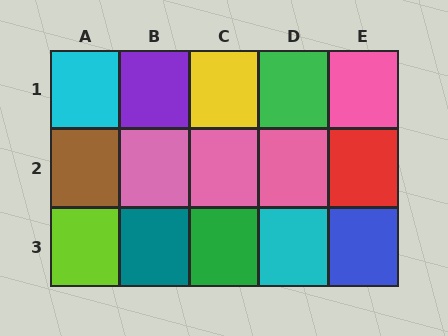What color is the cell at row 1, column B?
Purple.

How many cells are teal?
1 cell is teal.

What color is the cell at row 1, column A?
Cyan.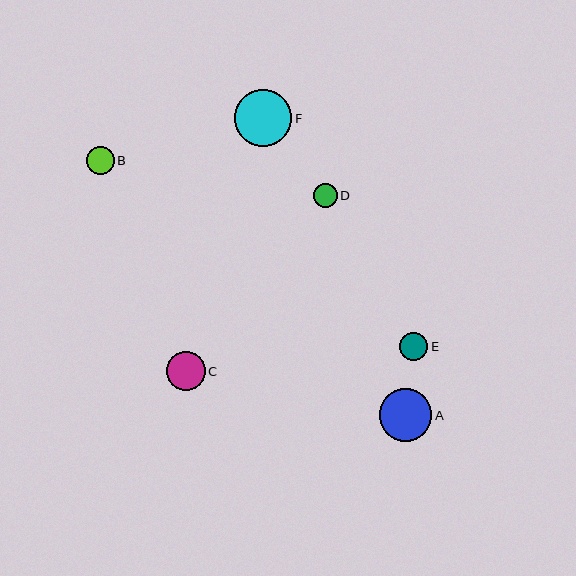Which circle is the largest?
Circle F is the largest with a size of approximately 57 pixels.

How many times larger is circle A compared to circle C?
Circle A is approximately 1.4 times the size of circle C.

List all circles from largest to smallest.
From largest to smallest: F, A, C, B, E, D.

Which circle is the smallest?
Circle D is the smallest with a size of approximately 24 pixels.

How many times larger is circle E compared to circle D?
Circle E is approximately 1.2 times the size of circle D.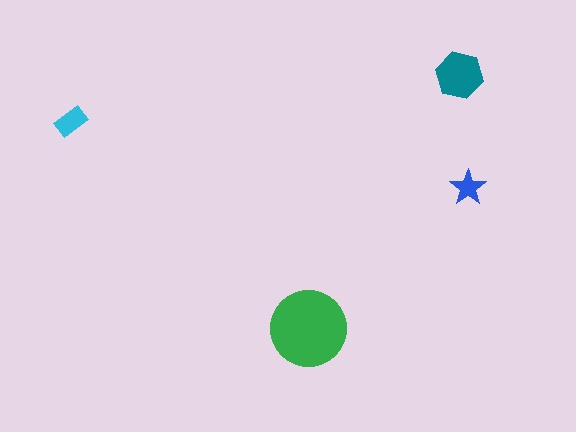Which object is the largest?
The green circle.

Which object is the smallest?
The blue star.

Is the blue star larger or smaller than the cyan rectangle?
Smaller.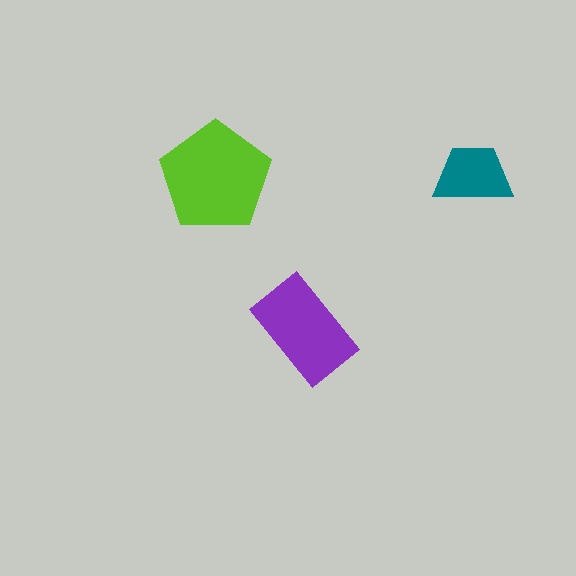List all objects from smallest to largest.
The teal trapezoid, the purple rectangle, the lime pentagon.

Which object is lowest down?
The purple rectangle is bottommost.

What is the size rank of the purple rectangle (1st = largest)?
2nd.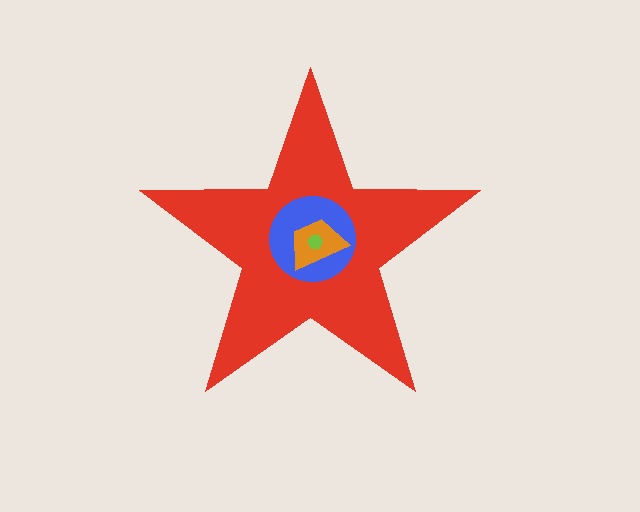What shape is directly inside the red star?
The blue circle.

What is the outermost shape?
The red star.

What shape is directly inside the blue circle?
The orange trapezoid.